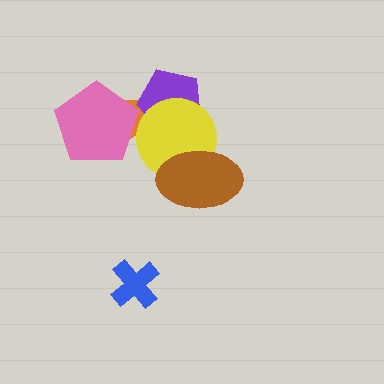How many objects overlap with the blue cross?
0 objects overlap with the blue cross.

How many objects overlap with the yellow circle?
3 objects overlap with the yellow circle.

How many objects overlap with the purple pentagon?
2 objects overlap with the purple pentagon.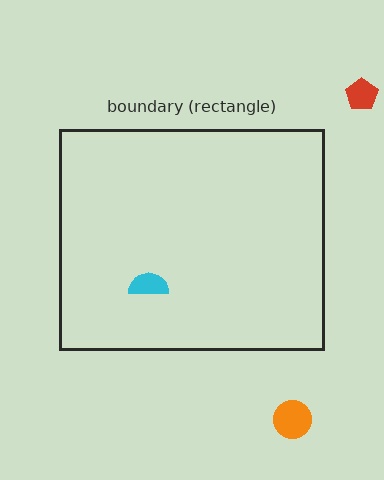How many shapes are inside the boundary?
1 inside, 2 outside.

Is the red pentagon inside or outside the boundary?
Outside.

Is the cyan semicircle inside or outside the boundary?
Inside.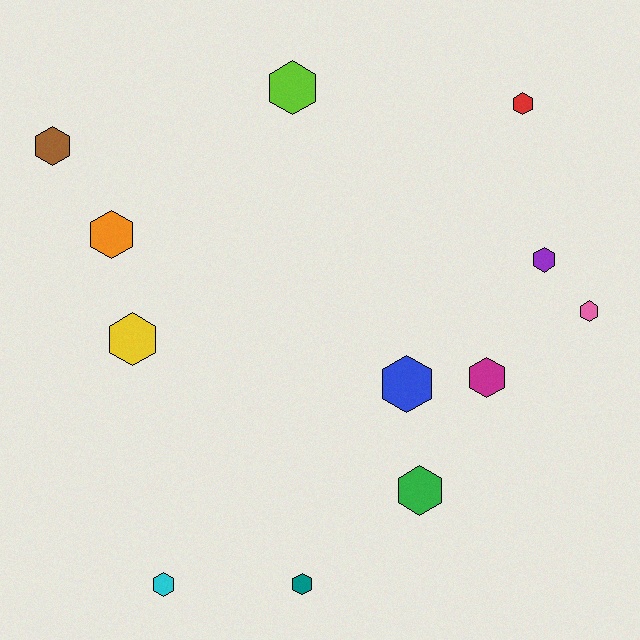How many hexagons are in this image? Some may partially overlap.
There are 12 hexagons.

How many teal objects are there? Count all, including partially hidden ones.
There is 1 teal object.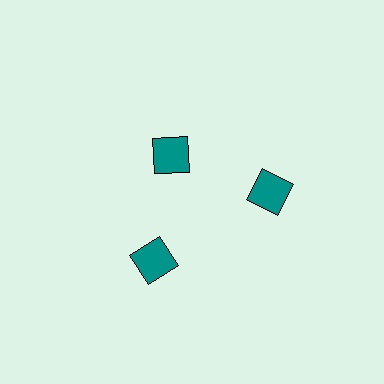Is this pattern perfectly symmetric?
No. The 3 teal diamonds are arranged in a ring, but one element near the 11 o'clock position is pulled inward toward the center, breaking the 3-fold rotational symmetry.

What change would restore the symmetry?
The symmetry would be restored by moving it outward, back onto the ring so that all 3 diamonds sit at equal angles and equal distance from the center.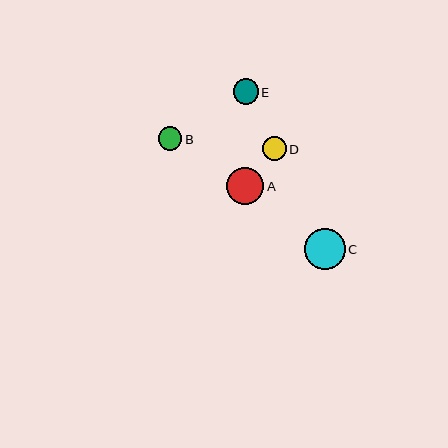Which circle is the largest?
Circle C is the largest with a size of approximately 41 pixels.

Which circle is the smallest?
Circle B is the smallest with a size of approximately 24 pixels.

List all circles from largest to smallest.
From largest to smallest: C, A, E, D, B.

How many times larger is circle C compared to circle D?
Circle C is approximately 1.7 times the size of circle D.